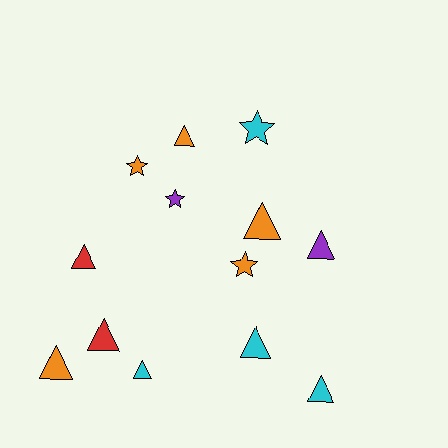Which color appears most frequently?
Orange, with 5 objects.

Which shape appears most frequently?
Triangle, with 9 objects.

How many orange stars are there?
There are 2 orange stars.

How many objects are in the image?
There are 13 objects.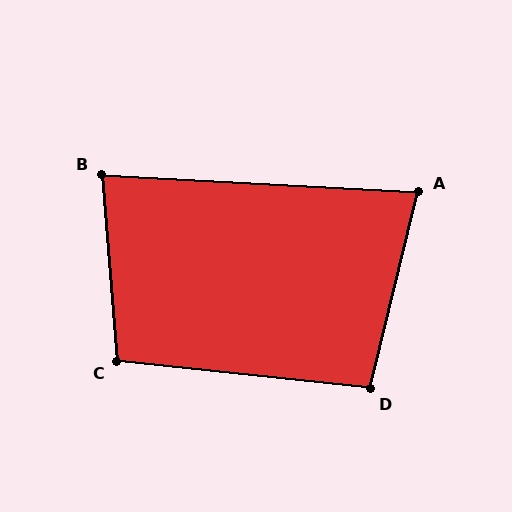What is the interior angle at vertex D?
Approximately 98 degrees (obtuse).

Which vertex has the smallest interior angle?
A, at approximately 79 degrees.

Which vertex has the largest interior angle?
C, at approximately 101 degrees.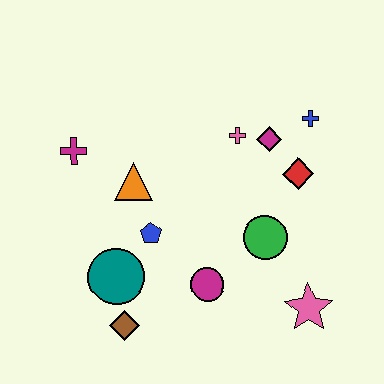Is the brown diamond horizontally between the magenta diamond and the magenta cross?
Yes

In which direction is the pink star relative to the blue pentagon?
The pink star is to the right of the blue pentagon.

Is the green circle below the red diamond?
Yes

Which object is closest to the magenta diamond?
The pink cross is closest to the magenta diamond.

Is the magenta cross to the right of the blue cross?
No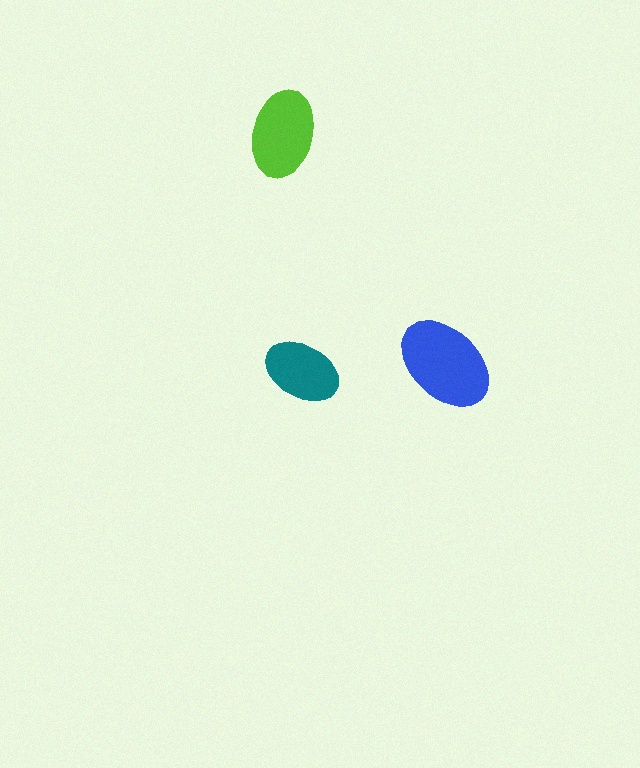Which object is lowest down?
The teal ellipse is bottommost.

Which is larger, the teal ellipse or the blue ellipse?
The blue one.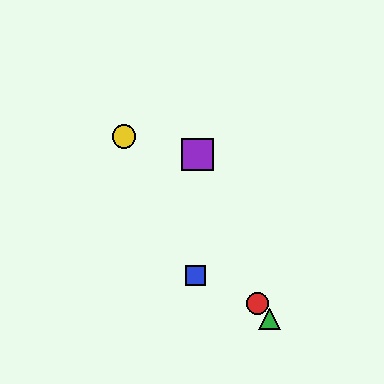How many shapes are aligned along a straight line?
3 shapes (the red circle, the green triangle, the yellow circle) are aligned along a straight line.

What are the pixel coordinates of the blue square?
The blue square is at (195, 275).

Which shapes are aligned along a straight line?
The red circle, the green triangle, the yellow circle are aligned along a straight line.